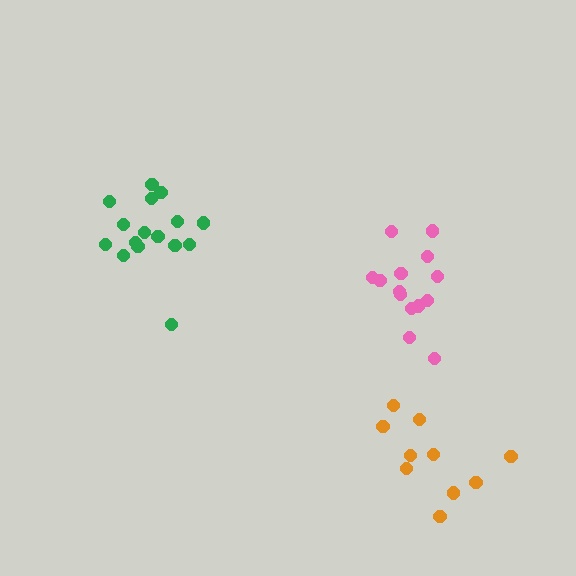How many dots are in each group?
Group 1: 16 dots, Group 2: 14 dots, Group 3: 10 dots (40 total).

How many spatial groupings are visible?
There are 3 spatial groupings.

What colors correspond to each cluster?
The clusters are colored: green, pink, orange.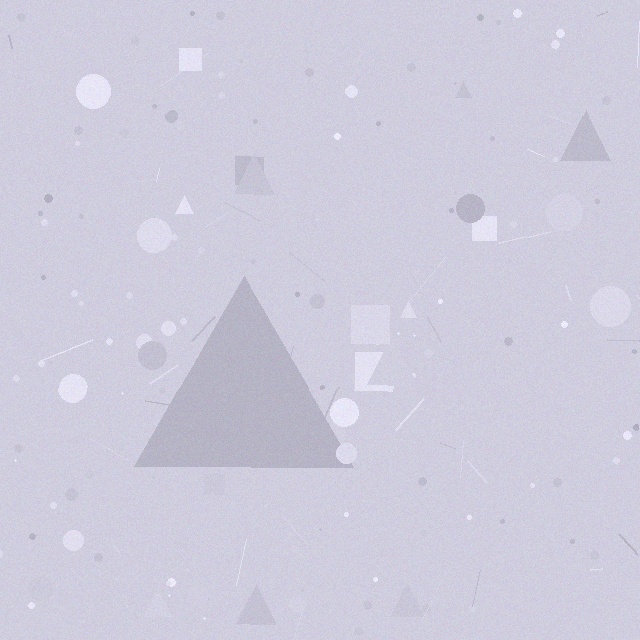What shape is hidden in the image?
A triangle is hidden in the image.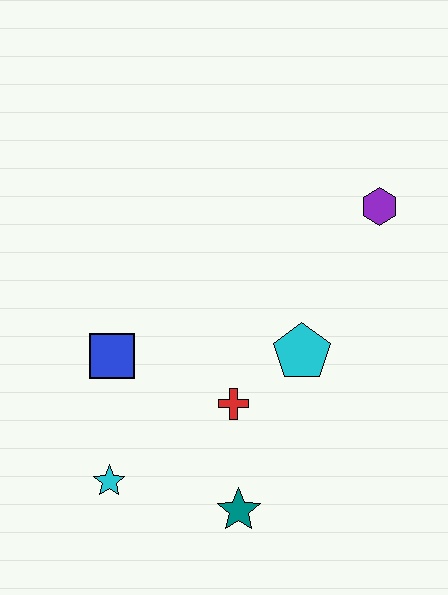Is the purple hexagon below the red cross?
No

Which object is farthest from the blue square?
The purple hexagon is farthest from the blue square.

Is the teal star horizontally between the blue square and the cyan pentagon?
Yes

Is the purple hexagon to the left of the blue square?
No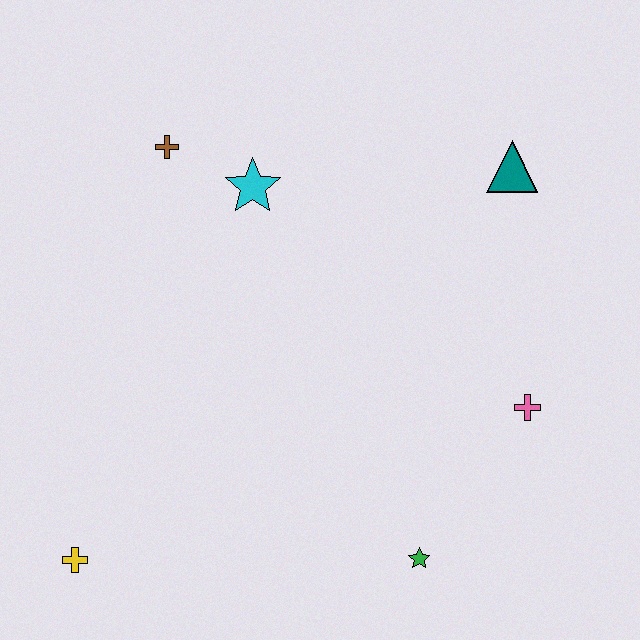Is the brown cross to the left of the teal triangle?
Yes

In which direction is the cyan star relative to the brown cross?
The cyan star is to the right of the brown cross.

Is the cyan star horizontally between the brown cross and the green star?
Yes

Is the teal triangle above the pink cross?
Yes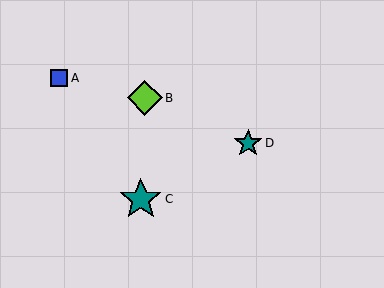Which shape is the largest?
The teal star (labeled C) is the largest.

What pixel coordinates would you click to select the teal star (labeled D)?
Click at (248, 143) to select the teal star D.